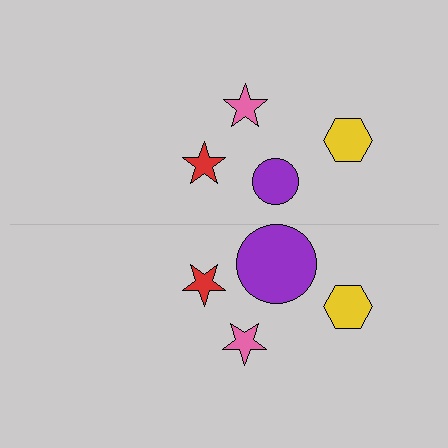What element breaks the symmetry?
The purple circle on the bottom side has a different size than its mirror counterpart.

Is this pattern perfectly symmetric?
No, the pattern is not perfectly symmetric. The purple circle on the bottom side has a different size than its mirror counterpart.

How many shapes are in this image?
There are 8 shapes in this image.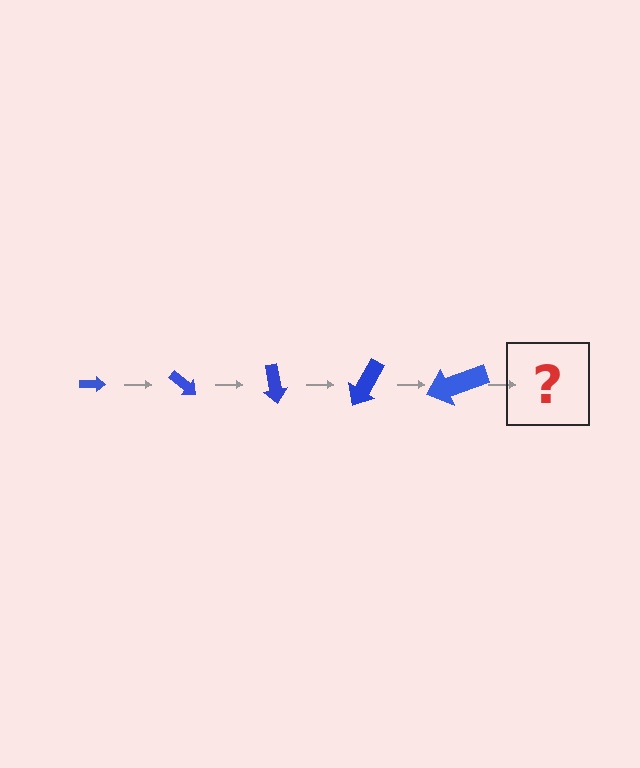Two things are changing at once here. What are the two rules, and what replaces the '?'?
The two rules are that the arrow grows larger each step and it rotates 40 degrees each step. The '?' should be an arrow, larger than the previous one and rotated 200 degrees from the start.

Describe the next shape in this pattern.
It should be an arrow, larger than the previous one and rotated 200 degrees from the start.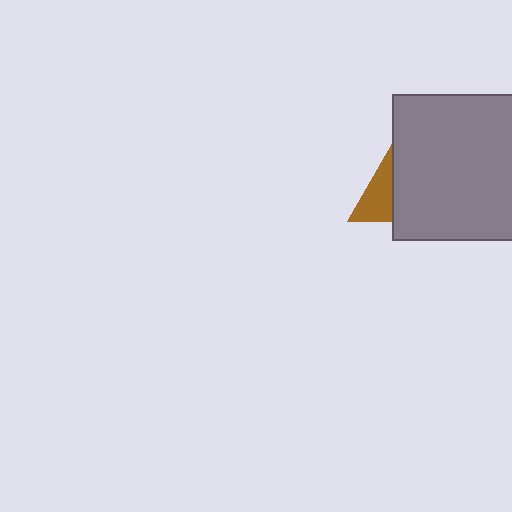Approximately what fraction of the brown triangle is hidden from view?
Roughly 59% of the brown triangle is hidden behind the gray square.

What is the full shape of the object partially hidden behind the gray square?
The partially hidden object is a brown triangle.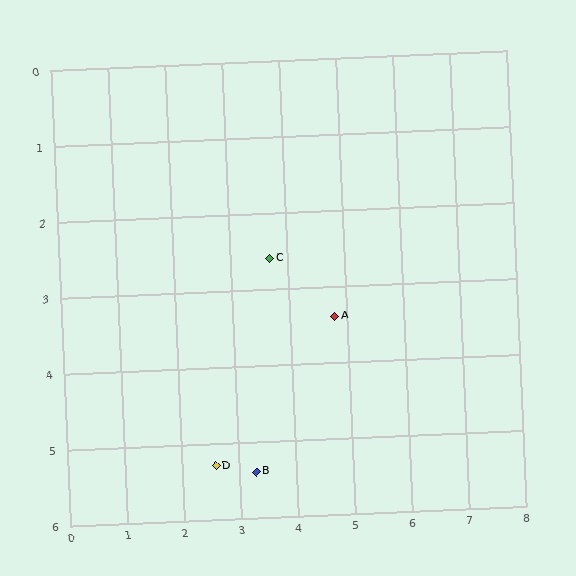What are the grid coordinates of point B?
Point B is at approximately (3.3, 5.4).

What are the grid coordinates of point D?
Point D is at approximately (2.6, 5.3).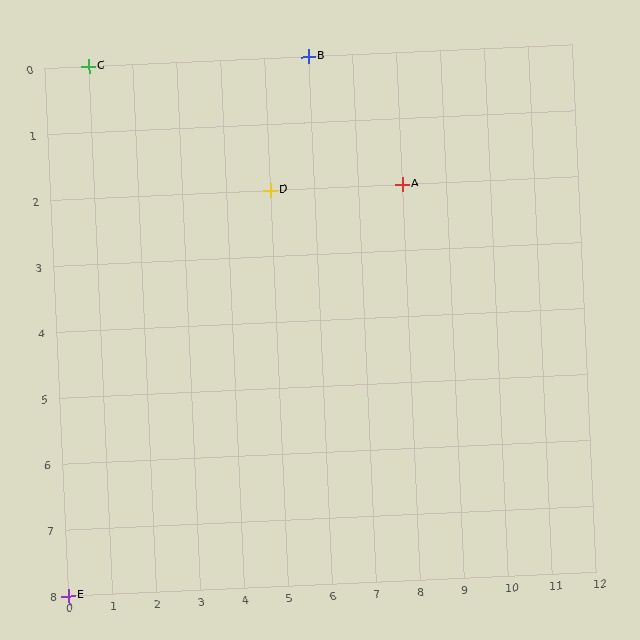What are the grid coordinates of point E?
Point E is at grid coordinates (0, 8).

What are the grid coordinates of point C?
Point C is at grid coordinates (1, 0).